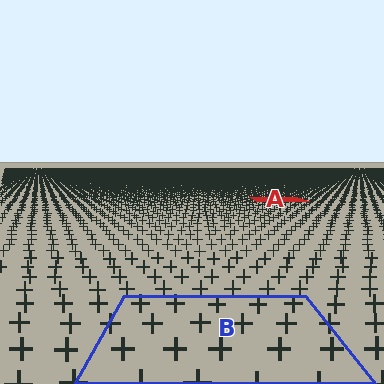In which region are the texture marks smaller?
The texture marks are smaller in region A, because it is farther away.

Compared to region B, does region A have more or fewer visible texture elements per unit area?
Region A has more texture elements per unit area — they are packed more densely because it is farther away.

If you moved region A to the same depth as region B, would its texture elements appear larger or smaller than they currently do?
They would appear larger. At a closer depth, the same texture elements are projected at a bigger on-screen size.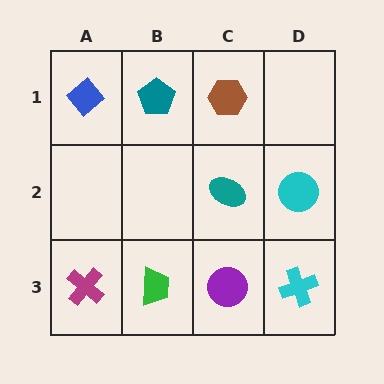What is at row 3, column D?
A cyan cross.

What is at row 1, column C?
A brown hexagon.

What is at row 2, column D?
A cyan circle.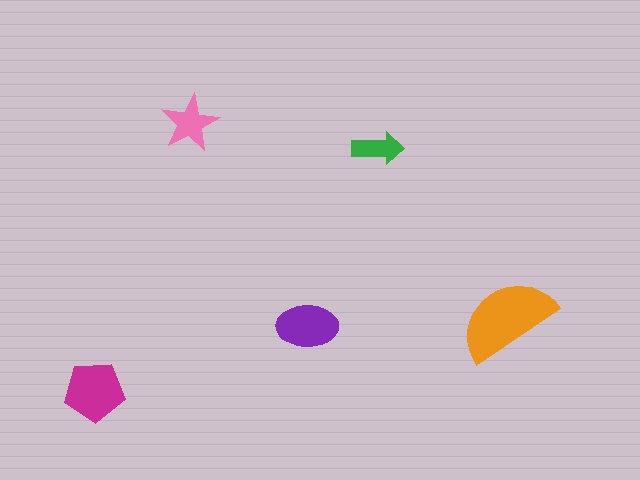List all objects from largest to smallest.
The orange semicircle, the magenta pentagon, the purple ellipse, the pink star, the green arrow.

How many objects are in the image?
There are 5 objects in the image.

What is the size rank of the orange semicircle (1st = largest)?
1st.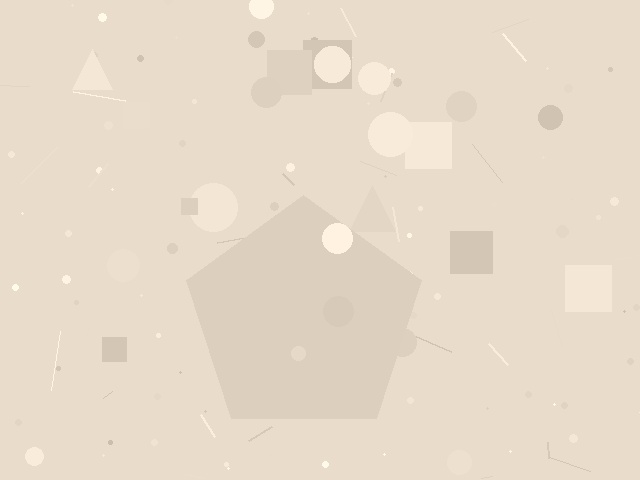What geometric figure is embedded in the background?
A pentagon is embedded in the background.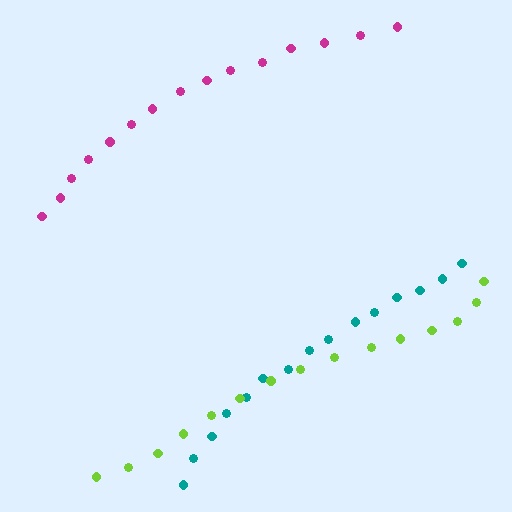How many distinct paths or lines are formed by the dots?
There are 3 distinct paths.